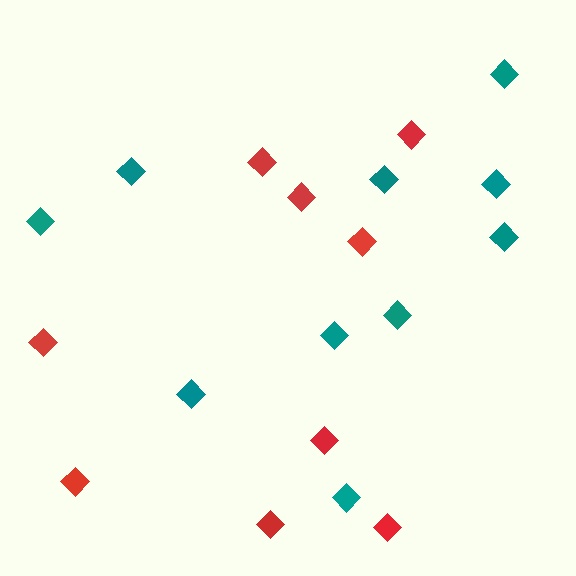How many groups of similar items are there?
There are 2 groups: one group of red diamonds (9) and one group of teal diamonds (10).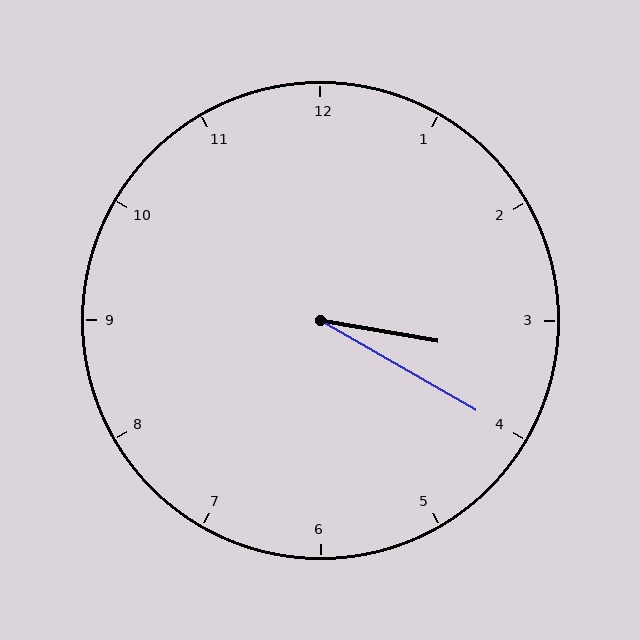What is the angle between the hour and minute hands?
Approximately 20 degrees.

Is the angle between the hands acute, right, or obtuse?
It is acute.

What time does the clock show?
3:20.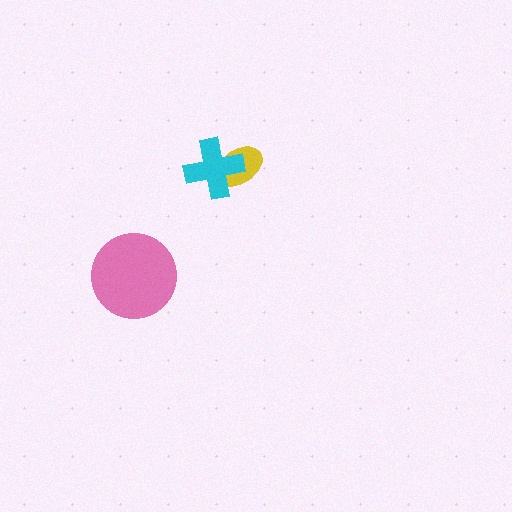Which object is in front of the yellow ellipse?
The cyan cross is in front of the yellow ellipse.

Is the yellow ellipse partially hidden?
Yes, it is partially covered by another shape.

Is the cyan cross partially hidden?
No, no other shape covers it.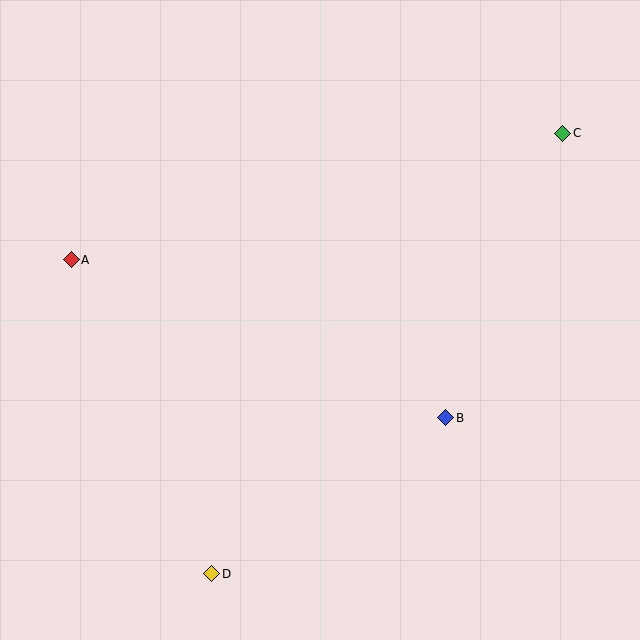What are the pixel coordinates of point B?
Point B is at (445, 418).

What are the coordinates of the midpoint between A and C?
The midpoint between A and C is at (317, 196).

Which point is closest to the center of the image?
Point B at (445, 418) is closest to the center.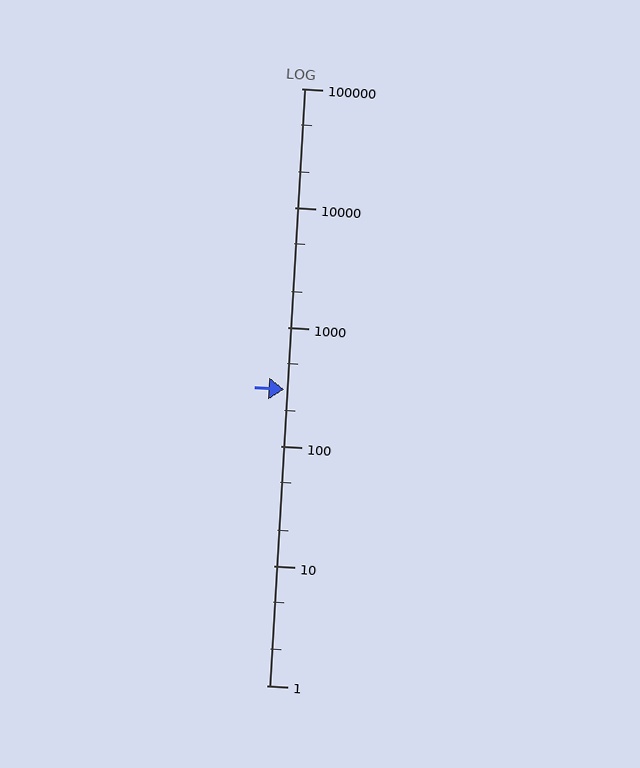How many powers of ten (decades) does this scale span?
The scale spans 5 decades, from 1 to 100000.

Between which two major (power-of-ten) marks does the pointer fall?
The pointer is between 100 and 1000.